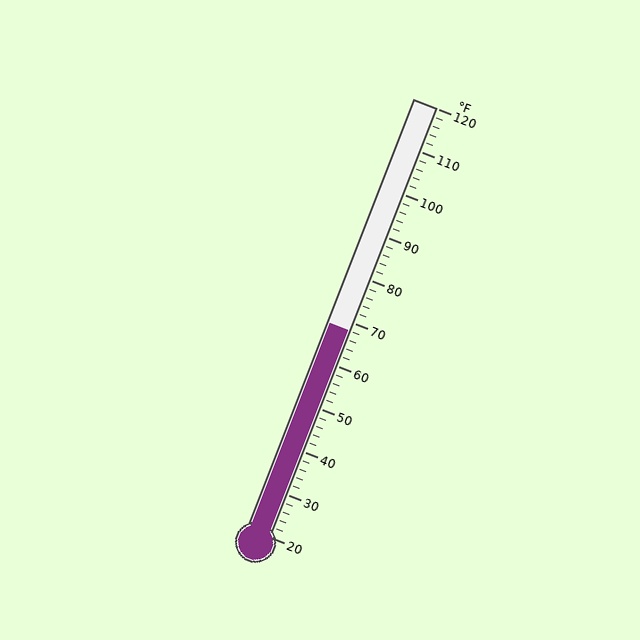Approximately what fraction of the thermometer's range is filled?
The thermometer is filled to approximately 50% of its range.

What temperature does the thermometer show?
The thermometer shows approximately 68°F.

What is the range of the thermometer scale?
The thermometer scale ranges from 20°F to 120°F.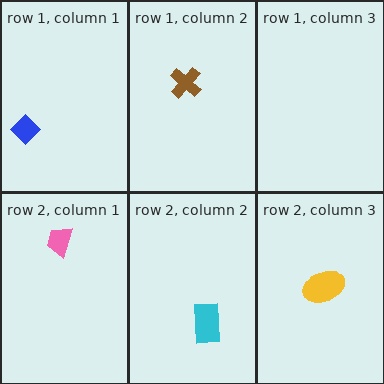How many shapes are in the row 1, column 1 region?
1.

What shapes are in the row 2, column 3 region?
The yellow ellipse.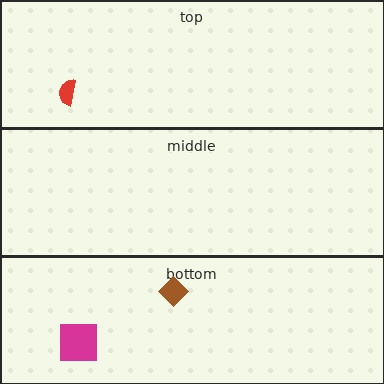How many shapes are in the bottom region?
2.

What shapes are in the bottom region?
The magenta square, the brown diamond.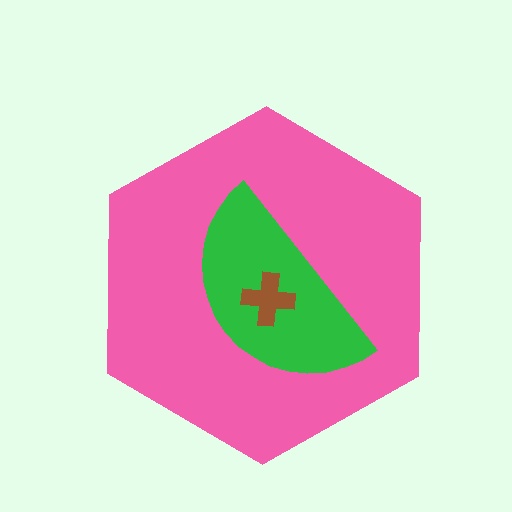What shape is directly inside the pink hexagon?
The green semicircle.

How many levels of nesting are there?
3.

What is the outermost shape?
The pink hexagon.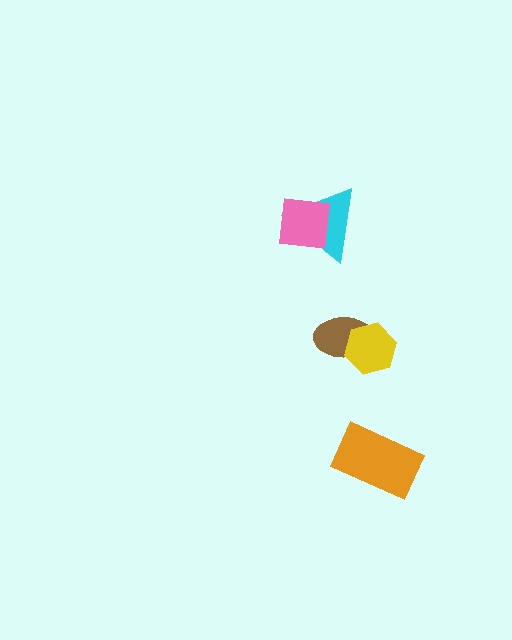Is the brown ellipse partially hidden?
Yes, it is partially covered by another shape.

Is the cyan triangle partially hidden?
Yes, it is partially covered by another shape.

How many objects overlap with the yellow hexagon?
1 object overlaps with the yellow hexagon.